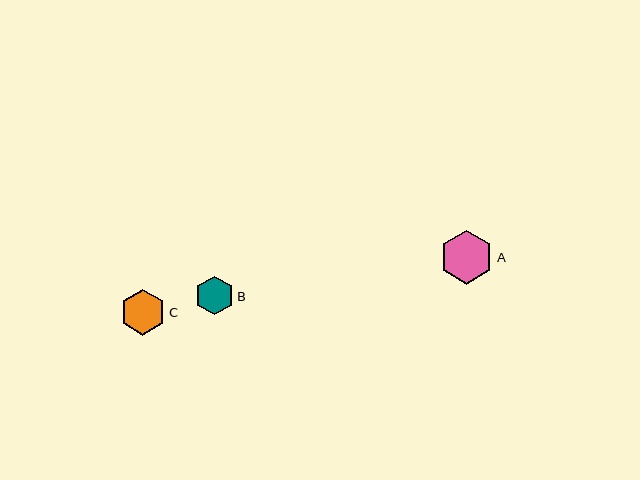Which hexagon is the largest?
Hexagon A is the largest with a size of approximately 54 pixels.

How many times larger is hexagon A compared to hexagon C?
Hexagon A is approximately 1.2 times the size of hexagon C.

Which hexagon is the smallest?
Hexagon B is the smallest with a size of approximately 39 pixels.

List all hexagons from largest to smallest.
From largest to smallest: A, C, B.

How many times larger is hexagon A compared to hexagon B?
Hexagon A is approximately 1.4 times the size of hexagon B.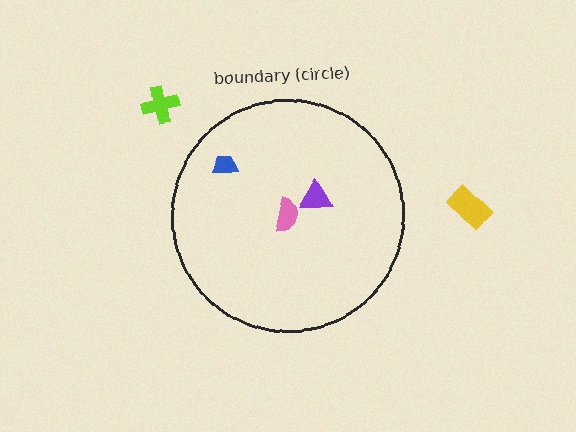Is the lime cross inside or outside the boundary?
Outside.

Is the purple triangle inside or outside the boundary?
Inside.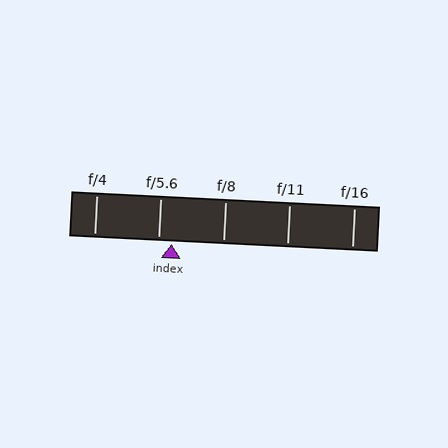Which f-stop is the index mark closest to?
The index mark is closest to f/5.6.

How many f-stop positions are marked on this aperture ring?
There are 5 f-stop positions marked.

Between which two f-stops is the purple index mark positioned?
The index mark is between f/5.6 and f/8.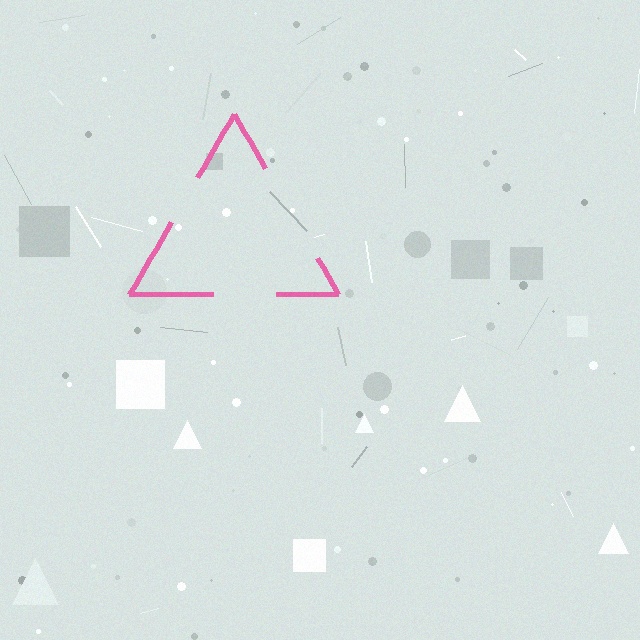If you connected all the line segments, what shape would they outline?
They would outline a triangle.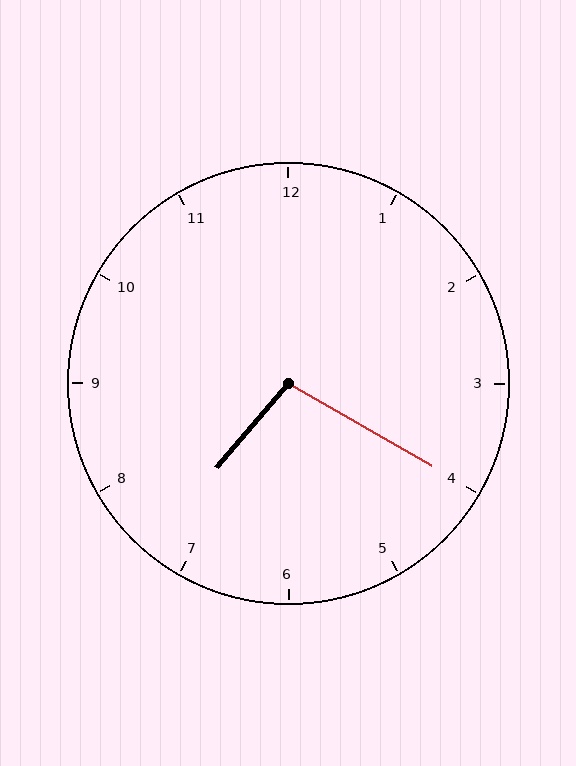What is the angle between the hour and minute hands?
Approximately 100 degrees.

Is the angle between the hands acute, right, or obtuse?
It is obtuse.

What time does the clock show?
7:20.